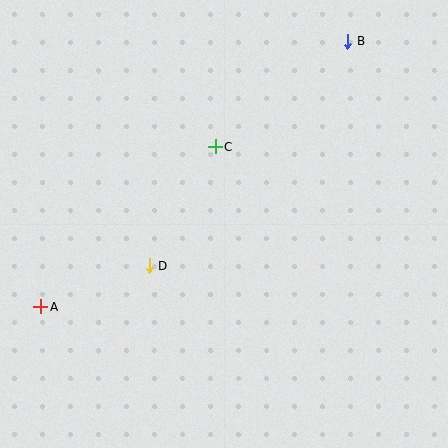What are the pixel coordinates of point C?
Point C is at (215, 147).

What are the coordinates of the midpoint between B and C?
The midpoint between B and C is at (282, 94).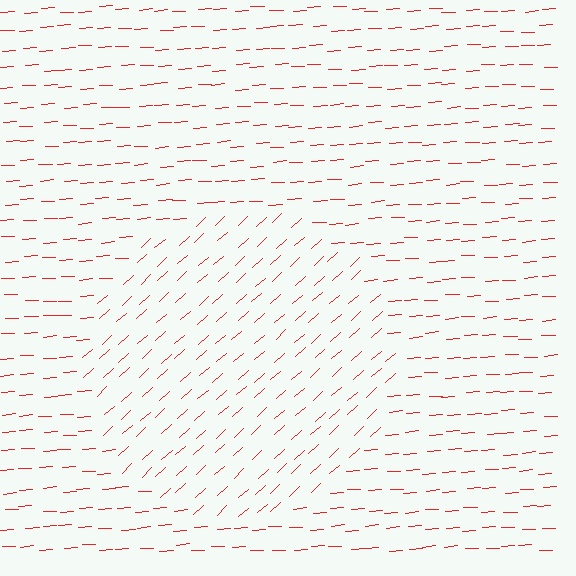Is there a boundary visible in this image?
Yes, there is a texture boundary formed by a change in line orientation.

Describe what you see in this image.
The image is filled with small red line segments. A circle region in the image has lines oriented differently from the surrounding lines, creating a visible texture boundary.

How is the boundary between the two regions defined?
The boundary is defined purely by a change in line orientation (approximately 39 degrees difference). All lines are the same color and thickness.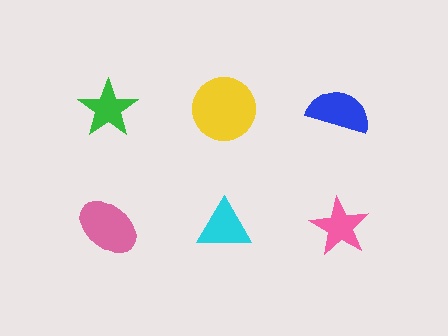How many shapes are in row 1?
3 shapes.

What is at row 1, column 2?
A yellow circle.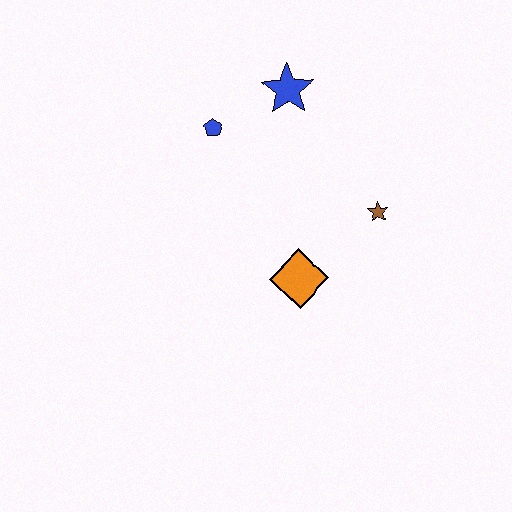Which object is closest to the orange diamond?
The brown star is closest to the orange diamond.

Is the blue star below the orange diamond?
No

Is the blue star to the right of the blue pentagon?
Yes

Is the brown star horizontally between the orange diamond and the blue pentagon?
No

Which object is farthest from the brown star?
The blue pentagon is farthest from the brown star.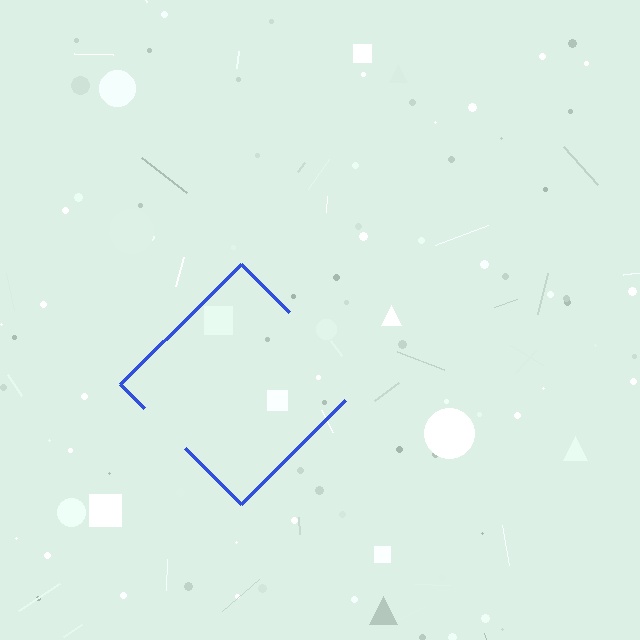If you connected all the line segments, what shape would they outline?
They would outline a diamond.